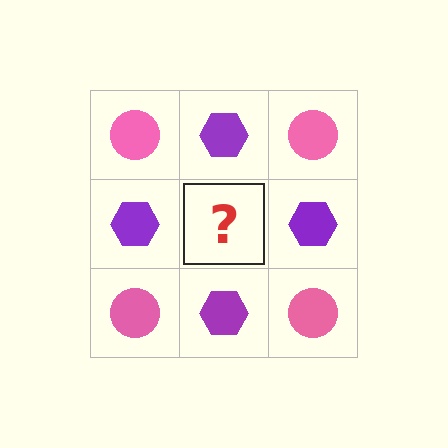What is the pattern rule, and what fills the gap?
The rule is that it alternates pink circle and purple hexagon in a checkerboard pattern. The gap should be filled with a pink circle.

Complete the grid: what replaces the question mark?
The question mark should be replaced with a pink circle.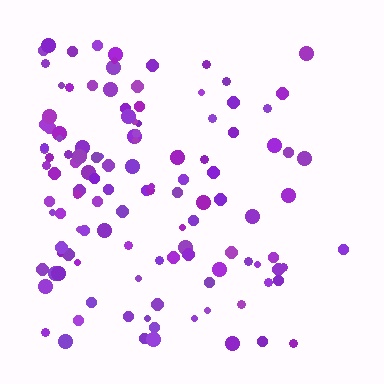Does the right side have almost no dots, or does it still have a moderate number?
Still a moderate number, just noticeably fewer than the left.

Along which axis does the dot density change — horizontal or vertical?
Horizontal.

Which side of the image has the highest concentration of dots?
The left.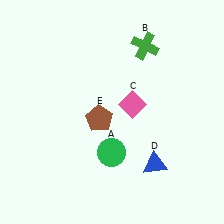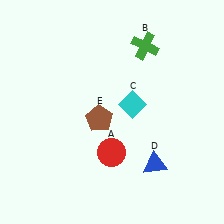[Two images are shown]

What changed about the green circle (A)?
In Image 1, A is green. In Image 2, it changed to red.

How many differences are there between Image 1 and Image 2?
There are 2 differences between the two images.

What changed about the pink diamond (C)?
In Image 1, C is pink. In Image 2, it changed to cyan.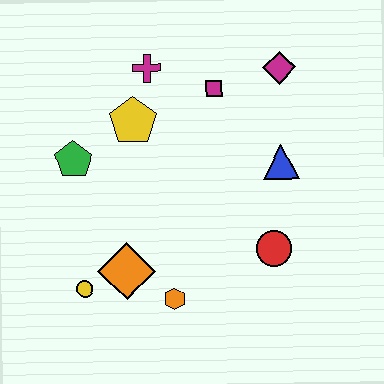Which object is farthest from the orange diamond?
The magenta diamond is farthest from the orange diamond.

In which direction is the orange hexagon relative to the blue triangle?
The orange hexagon is below the blue triangle.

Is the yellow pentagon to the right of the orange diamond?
Yes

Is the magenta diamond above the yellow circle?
Yes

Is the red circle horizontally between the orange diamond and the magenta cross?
No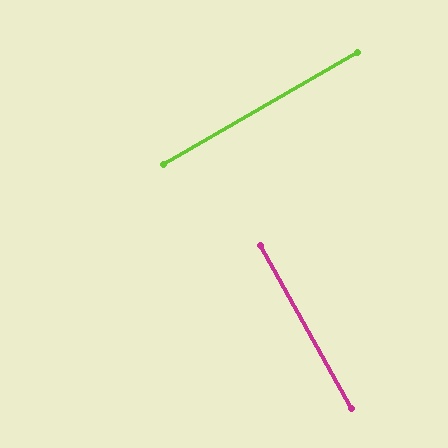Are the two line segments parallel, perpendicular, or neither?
Perpendicular — they meet at approximately 89°.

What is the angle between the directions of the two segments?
Approximately 89 degrees.